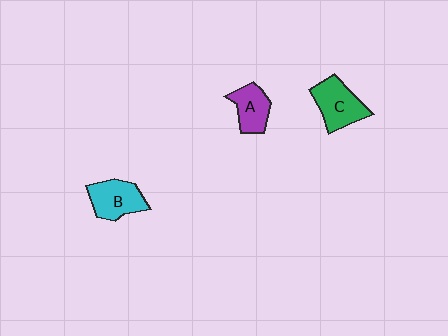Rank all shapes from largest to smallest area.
From largest to smallest: C (green), B (cyan), A (purple).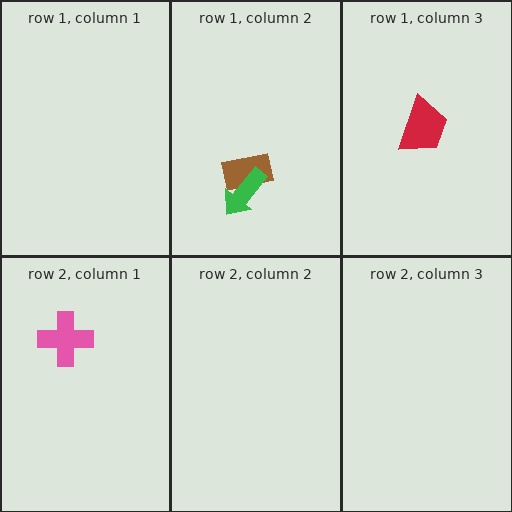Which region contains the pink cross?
The row 2, column 1 region.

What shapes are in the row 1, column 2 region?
The brown rectangle, the green arrow.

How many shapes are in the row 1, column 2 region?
2.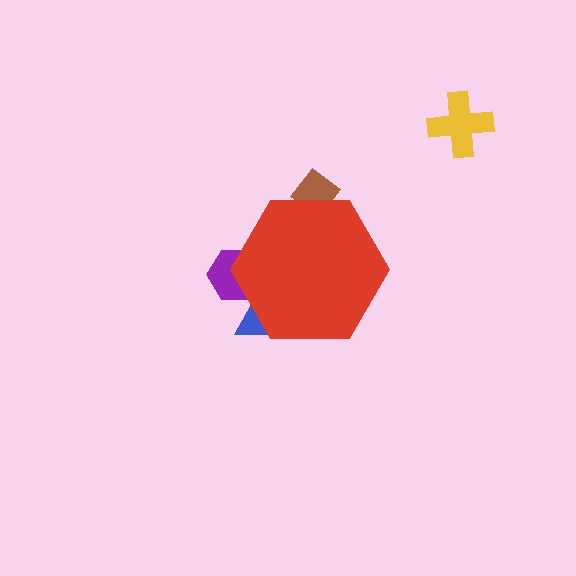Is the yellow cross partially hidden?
No, the yellow cross is fully visible.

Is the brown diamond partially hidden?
Yes, the brown diamond is partially hidden behind the red hexagon.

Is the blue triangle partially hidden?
Yes, the blue triangle is partially hidden behind the red hexagon.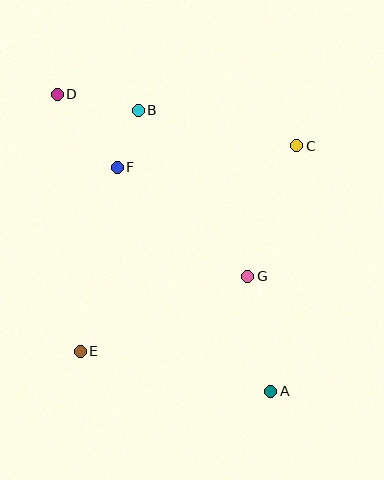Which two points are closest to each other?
Points B and F are closest to each other.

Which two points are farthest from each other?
Points A and D are farthest from each other.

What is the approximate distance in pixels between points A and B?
The distance between A and B is approximately 310 pixels.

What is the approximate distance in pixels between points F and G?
The distance between F and G is approximately 170 pixels.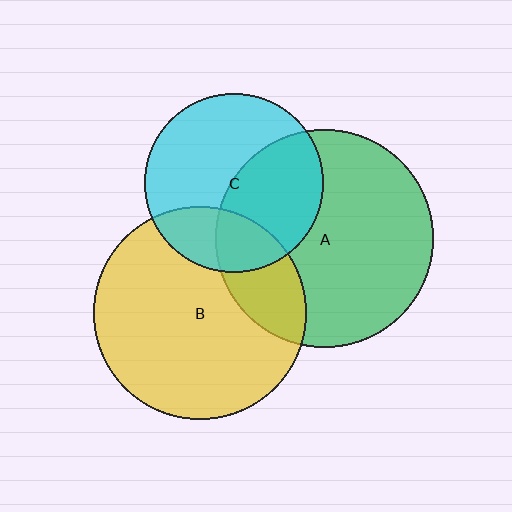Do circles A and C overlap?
Yes.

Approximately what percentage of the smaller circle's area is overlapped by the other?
Approximately 45%.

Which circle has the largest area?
Circle A (green).